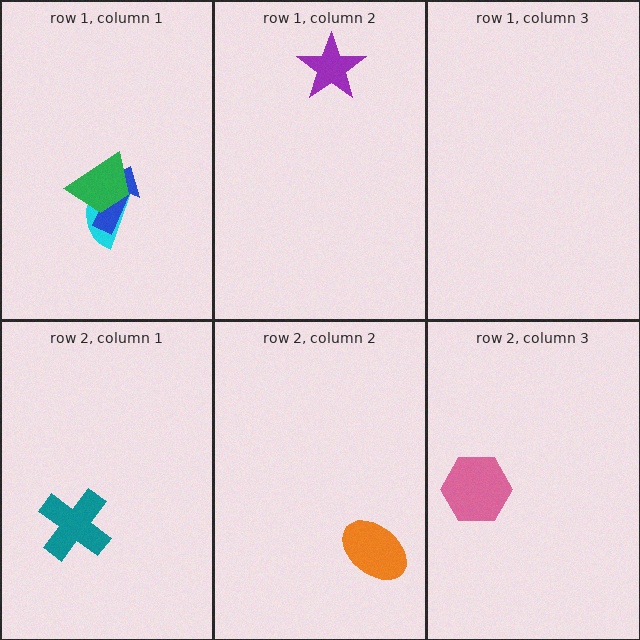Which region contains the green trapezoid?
The row 1, column 1 region.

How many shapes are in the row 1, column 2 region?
1.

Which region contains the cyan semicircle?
The row 1, column 1 region.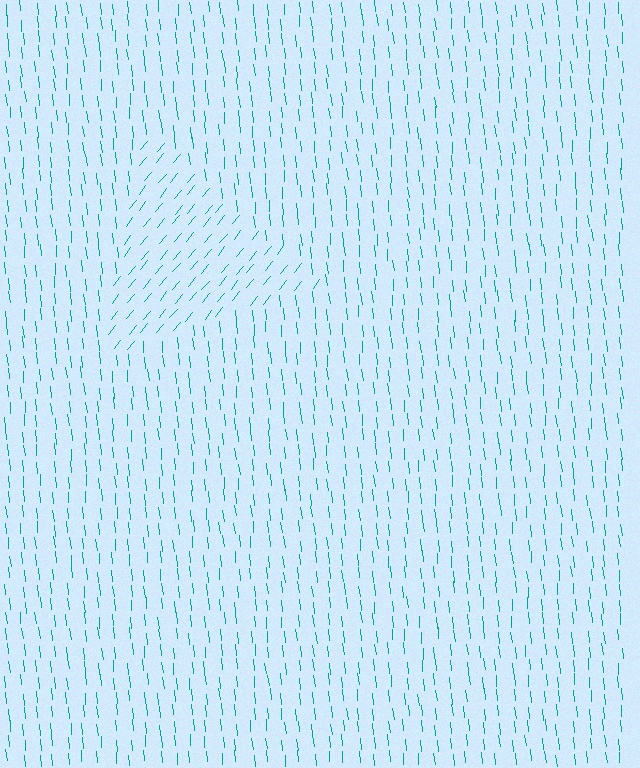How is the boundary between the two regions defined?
The boundary is defined purely by a change in line orientation (approximately 45 degrees difference). All lines are the same color and thickness.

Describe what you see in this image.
The image is filled with small teal line segments. A triangle region in the image has lines oriented differently from the surrounding lines, creating a visible texture boundary.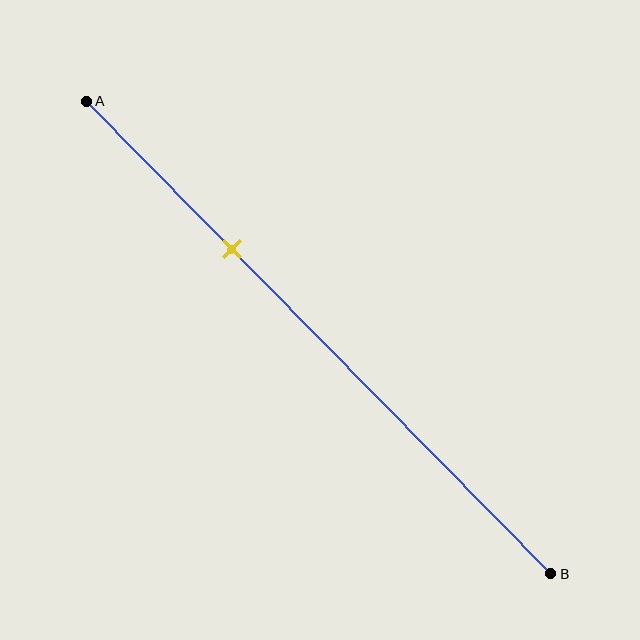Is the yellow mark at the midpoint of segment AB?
No, the mark is at about 30% from A, not at the 50% midpoint.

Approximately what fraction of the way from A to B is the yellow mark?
The yellow mark is approximately 30% of the way from A to B.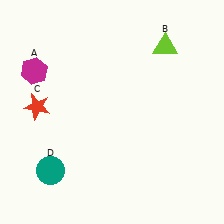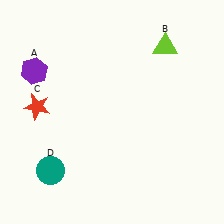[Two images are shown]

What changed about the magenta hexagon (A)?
In Image 1, A is magenta. In Image 2, it changed to purple.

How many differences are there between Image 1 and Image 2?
There is 1 difference between the two images.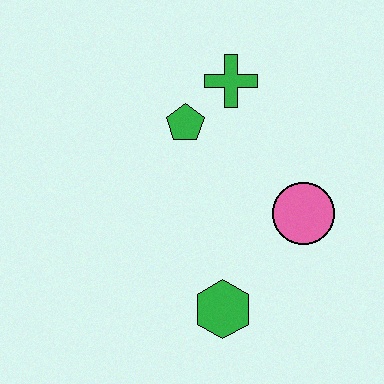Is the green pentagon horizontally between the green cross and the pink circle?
No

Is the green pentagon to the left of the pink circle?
Yes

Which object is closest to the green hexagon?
The pink circle is closest to the green hexagon.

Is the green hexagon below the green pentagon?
Yes